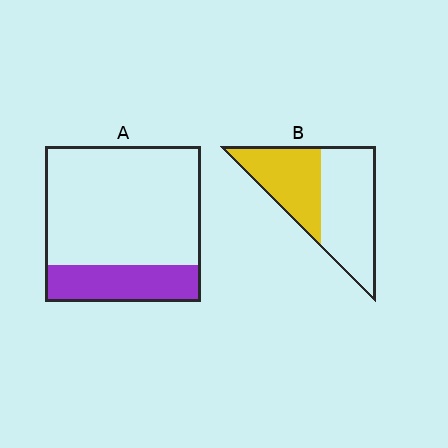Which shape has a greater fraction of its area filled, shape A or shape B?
Shape B.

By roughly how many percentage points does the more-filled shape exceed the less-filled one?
By roughly 20 percentage points (B over A).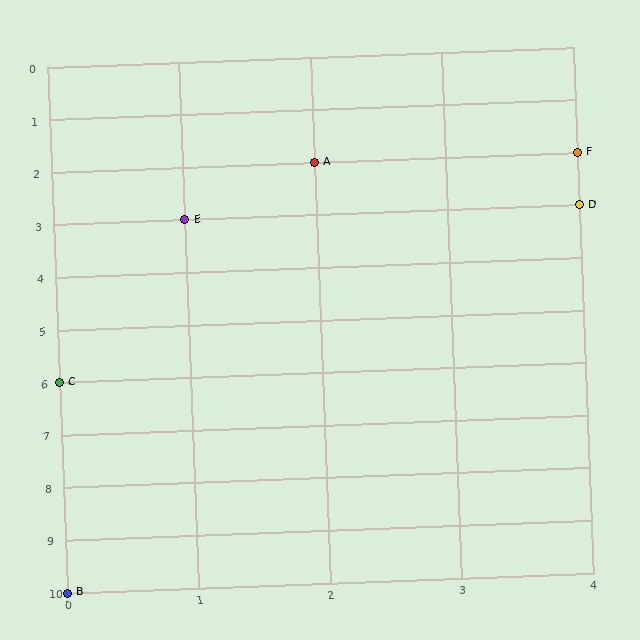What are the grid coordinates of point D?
Point D is at grid coordinates (4, 3).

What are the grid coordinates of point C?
Point C is at grid coordinates (0, 6).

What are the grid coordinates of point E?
Point E is at grid coordinates (1, 3).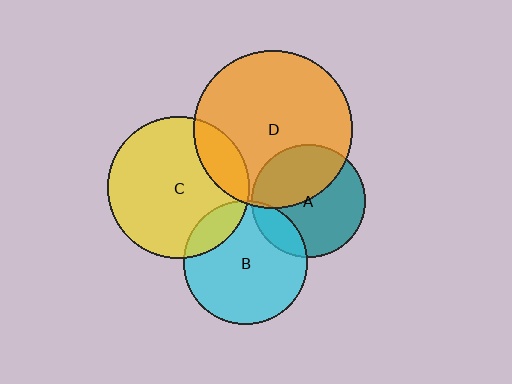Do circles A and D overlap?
Yes.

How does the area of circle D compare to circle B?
Approximately 1.7 times.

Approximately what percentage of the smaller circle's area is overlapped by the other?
Approximately 40%.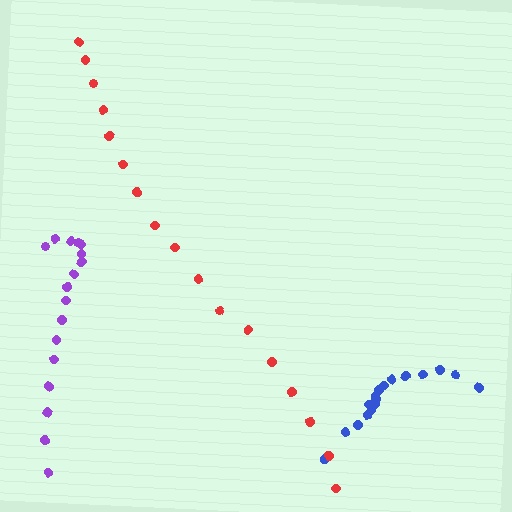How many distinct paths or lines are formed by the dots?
There are 3 distinct paths.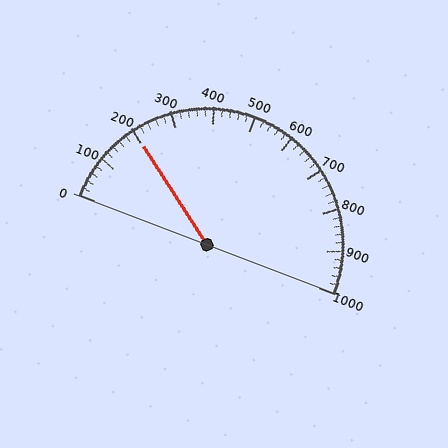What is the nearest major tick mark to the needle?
The nearest major tick mark is 200.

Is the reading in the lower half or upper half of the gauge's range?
The reading is in the lower half of the range (0 to 1000).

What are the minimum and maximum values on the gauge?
The gauge ranges from 0 to 1000.